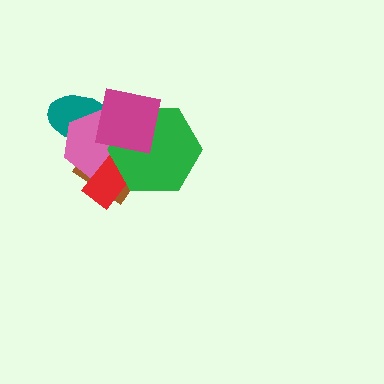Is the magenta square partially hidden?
No, no other shape covers it.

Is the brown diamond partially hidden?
Yes, it is partially covered by another shape.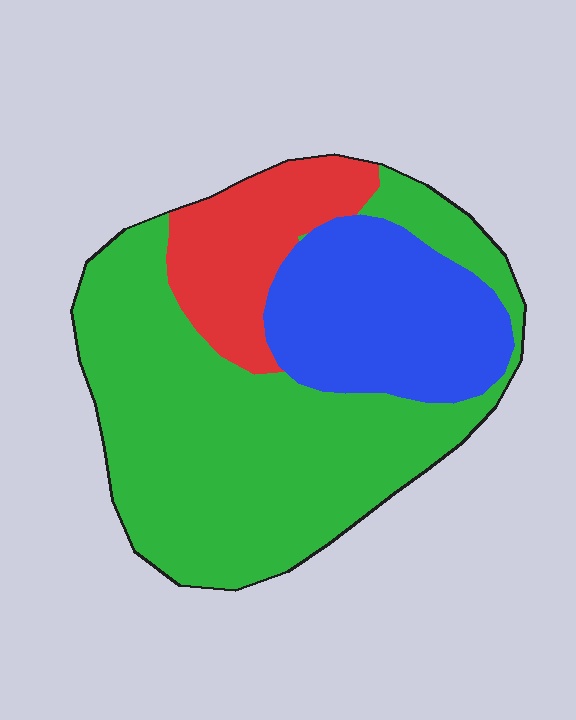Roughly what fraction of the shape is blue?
Blue takes up about one quarter (1/4) of the shape.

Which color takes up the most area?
Green, at roughly 60%.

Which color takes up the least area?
Red, at roughly 15%.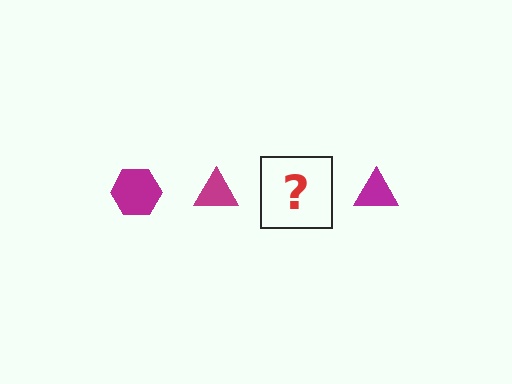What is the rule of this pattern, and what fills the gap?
The rule is that the pattern cycles through hexagon, triangle shapes in magenta. The gap should be filled with a magenta hexagon.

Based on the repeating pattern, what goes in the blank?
The blank should be a magenta hexagon.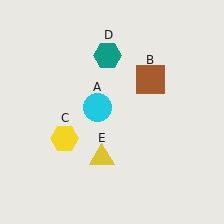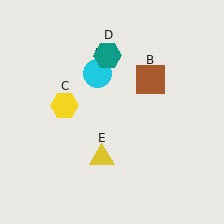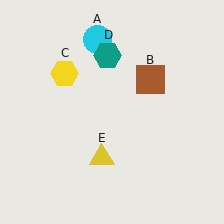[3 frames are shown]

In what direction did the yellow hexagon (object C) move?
The yellow hexagon (object C) moved up.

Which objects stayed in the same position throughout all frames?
Brown square (object B) and teal hexagon (object D) and yellow triangle (object E) remained stationary.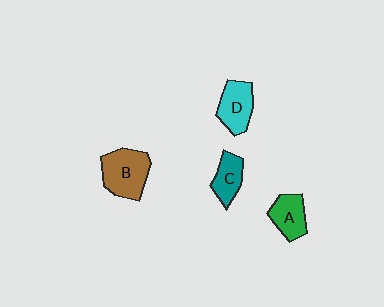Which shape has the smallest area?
Shape C (teal).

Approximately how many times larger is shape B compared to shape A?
Approximately 1.5 times.